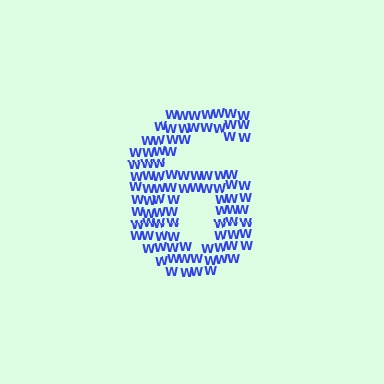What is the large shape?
The large shape is the digit 6.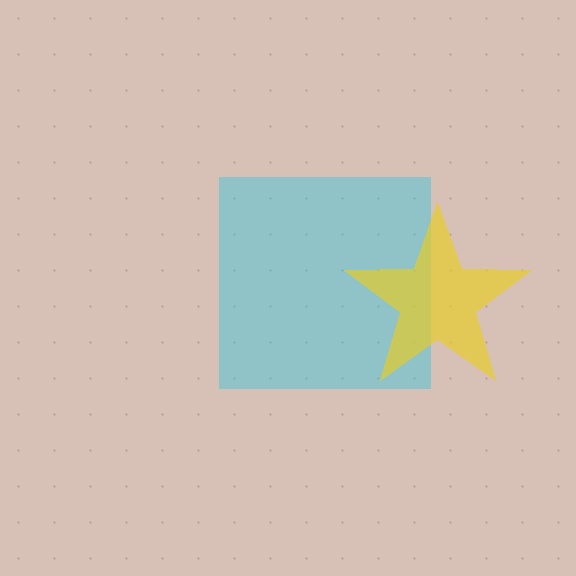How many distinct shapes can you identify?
There are 2 distinct shapes: a cyan square, a yellow star.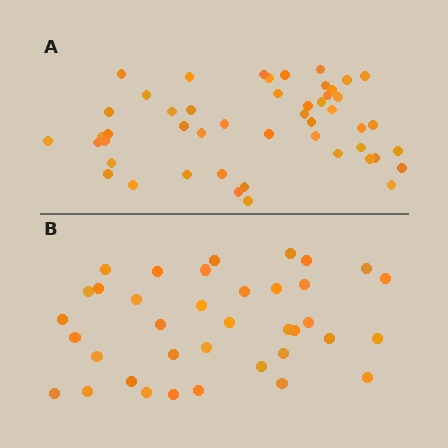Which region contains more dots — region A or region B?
Region A (the top region) has more dots.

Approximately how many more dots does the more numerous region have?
Region A has roughly 12 or so more dots than region B.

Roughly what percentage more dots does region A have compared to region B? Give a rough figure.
About 30% more.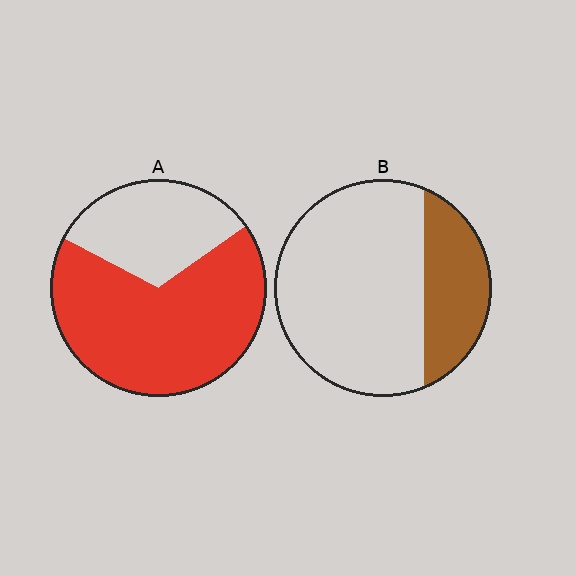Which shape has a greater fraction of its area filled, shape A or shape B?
Shape A.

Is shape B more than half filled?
No.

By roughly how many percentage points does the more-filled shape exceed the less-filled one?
By roughly 40 percentage points (A over B).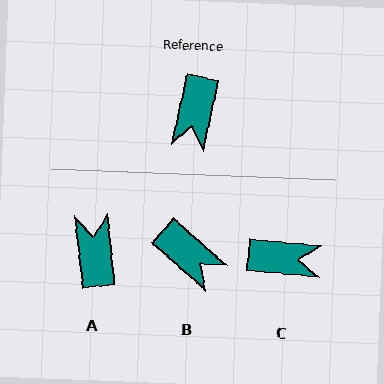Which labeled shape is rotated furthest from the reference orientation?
A, about 161 degrees away.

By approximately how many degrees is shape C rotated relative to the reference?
Approximately 97 degrees counter-clockwise.